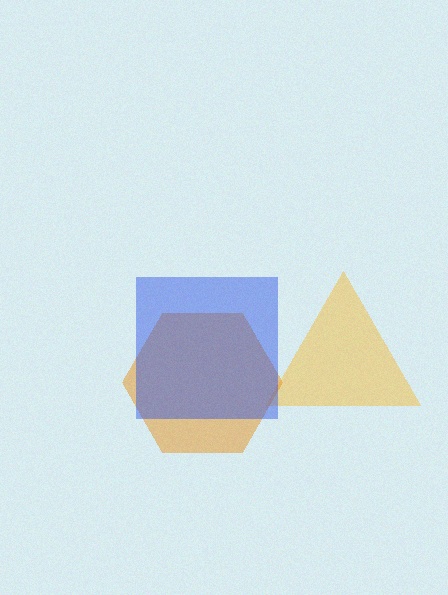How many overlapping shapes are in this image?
There are 3 overlapping shapes in the image.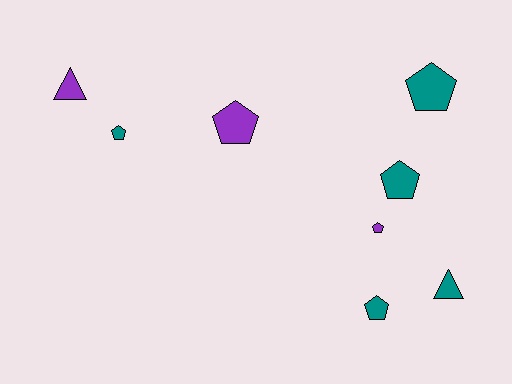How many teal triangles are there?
There is 1 teal triangle.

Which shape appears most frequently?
Pentagon, with 6 objects.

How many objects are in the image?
There are 8 objects.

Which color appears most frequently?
Teal, with 5 objects.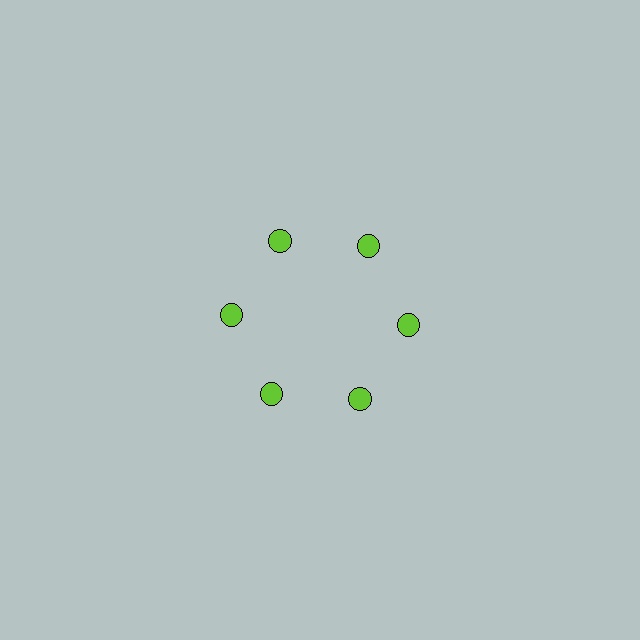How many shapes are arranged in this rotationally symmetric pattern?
There are 6 shapes, arranged in 6 groups of 1.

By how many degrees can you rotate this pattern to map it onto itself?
The pattern maps onto itself every 60 degrees of rotation.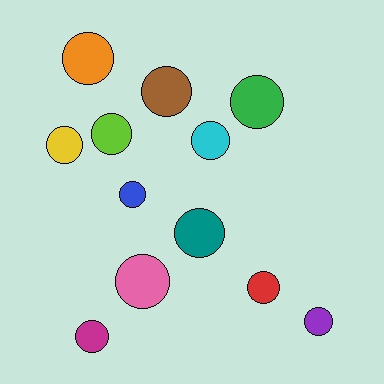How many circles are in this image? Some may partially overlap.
There are 12 circles.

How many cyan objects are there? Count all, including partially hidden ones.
There is 1 cyan object.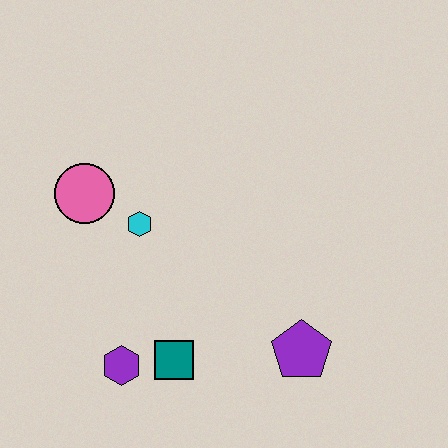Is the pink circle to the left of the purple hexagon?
Yes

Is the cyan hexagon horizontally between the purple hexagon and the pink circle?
No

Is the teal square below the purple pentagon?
Yes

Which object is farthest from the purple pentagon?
The pink circle is farthest from the purple pentagon.